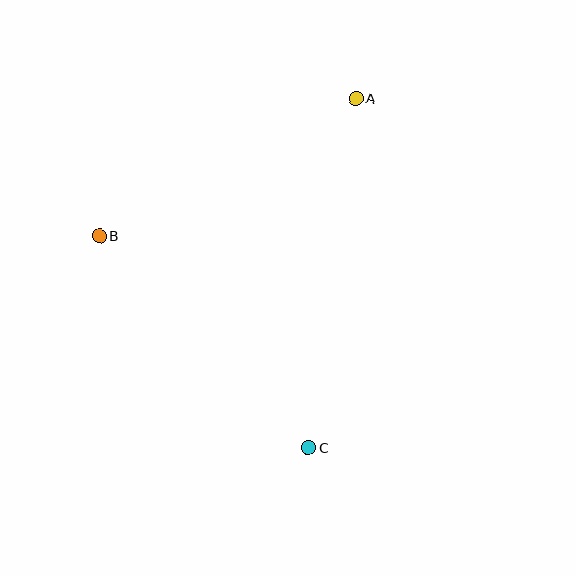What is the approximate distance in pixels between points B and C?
The distance between B and C is approximately 298 pixels.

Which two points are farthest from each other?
Points A and C are farthest from each other.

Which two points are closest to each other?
Points A and B are closest to each other.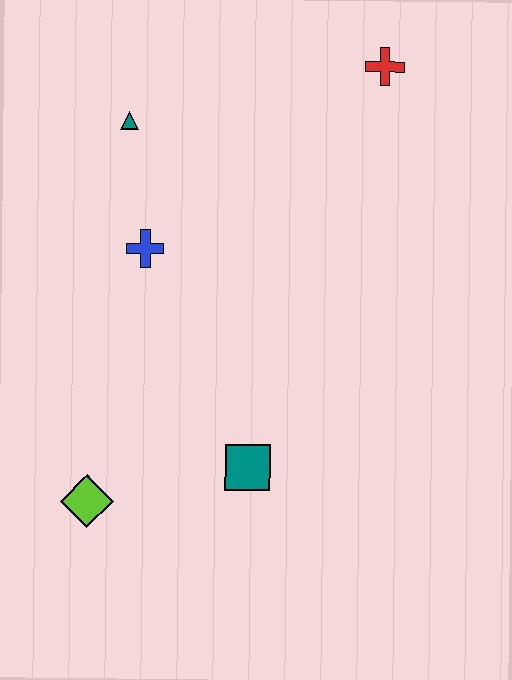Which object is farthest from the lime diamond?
The red cross is farthest from the lime diamond.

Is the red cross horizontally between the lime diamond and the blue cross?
No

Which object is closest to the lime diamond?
The teal square is closest to the lime diamond.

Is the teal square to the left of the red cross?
Yes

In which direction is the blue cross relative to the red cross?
The blue cross is to the left of the red cross.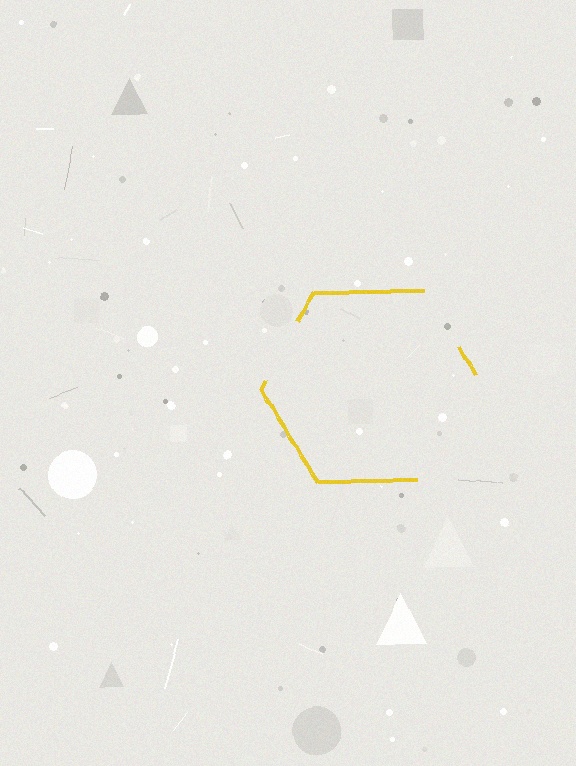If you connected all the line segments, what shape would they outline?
They would outline a hexagon.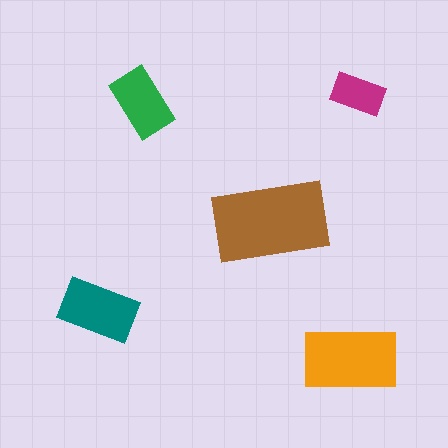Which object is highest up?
The magenta rectangle is topmost.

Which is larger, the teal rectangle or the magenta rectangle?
The teal one.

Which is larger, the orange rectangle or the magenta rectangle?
The orange one.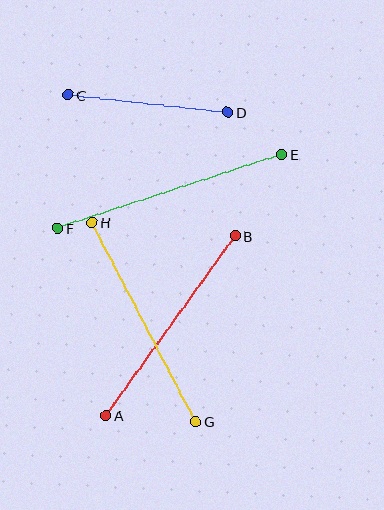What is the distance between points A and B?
The distance is approximately 221 pixels.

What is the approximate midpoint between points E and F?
The midpoint is at approximately (170, 192) pixels.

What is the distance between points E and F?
The distance is approximately 236 pixels.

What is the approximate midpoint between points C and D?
The midpoint is at approximately (148, 103) pixels.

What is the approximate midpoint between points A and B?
The midpoint is at approximately (171, 325) pixels.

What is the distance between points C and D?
The distance is approximately 161 pixels.